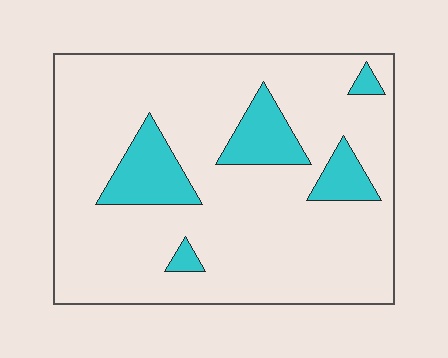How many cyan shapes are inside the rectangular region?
5.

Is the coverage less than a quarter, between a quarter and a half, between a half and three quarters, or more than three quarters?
Less than a quarter.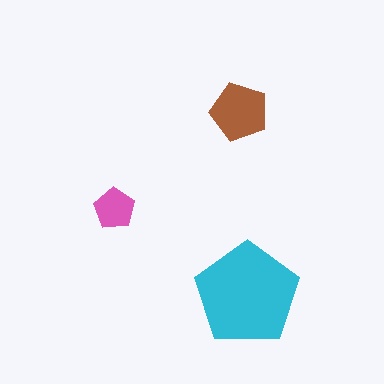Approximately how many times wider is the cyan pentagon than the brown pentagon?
About 2 times wider.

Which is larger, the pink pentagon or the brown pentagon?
The brown one.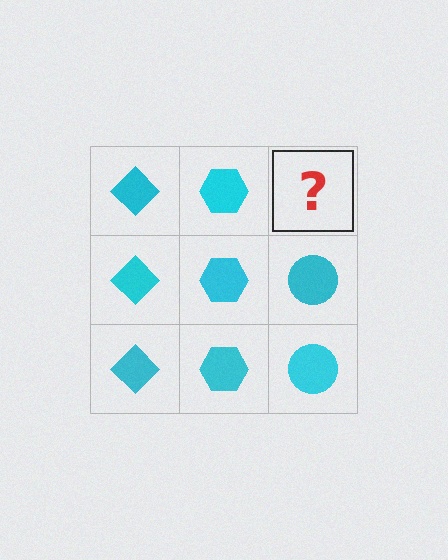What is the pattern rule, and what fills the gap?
The rule is that each column has a consistent shape. The gap should be filled with a cyan circle.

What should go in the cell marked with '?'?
The missing cell should contain a cyan circle.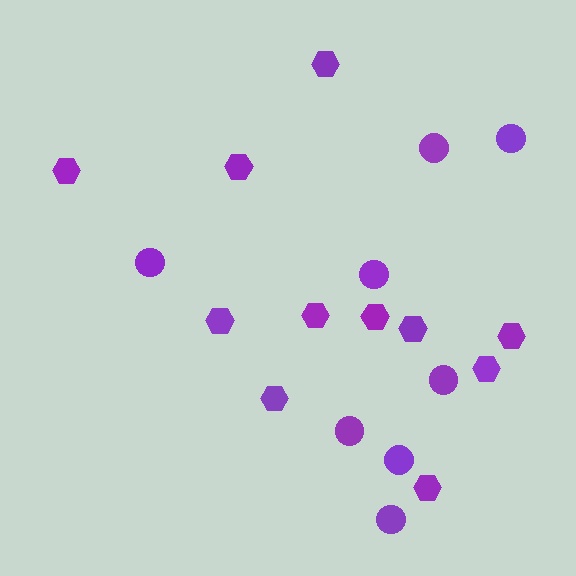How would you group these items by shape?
There are 2 groups: one group of circles (8) and one group of hexagons (11).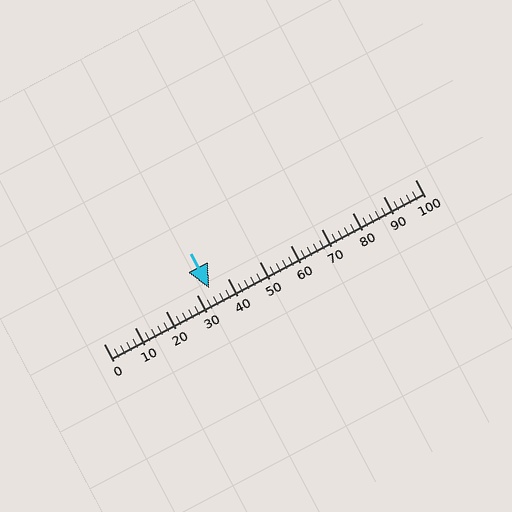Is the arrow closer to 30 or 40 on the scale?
The arrow is closer to 30.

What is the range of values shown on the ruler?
The ruler shows values from 0 to 100.